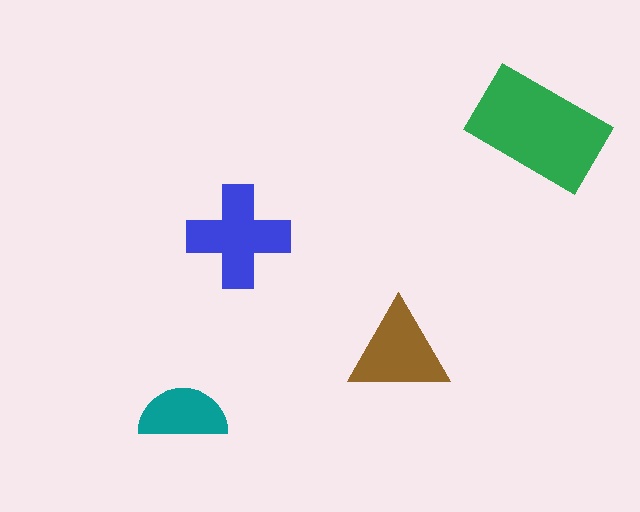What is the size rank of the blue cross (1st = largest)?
2nd.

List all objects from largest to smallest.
The green rectangle, the blue cross, the brown triangle, the teal semicircle.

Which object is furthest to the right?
The green rectangle is rightmost.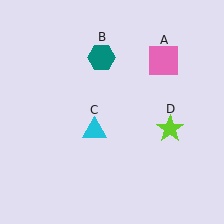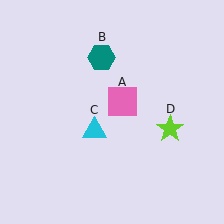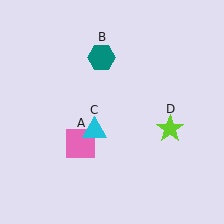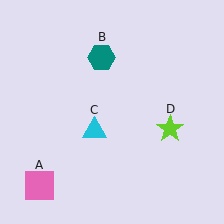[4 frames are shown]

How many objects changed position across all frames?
1 object changed position: pink square (object A).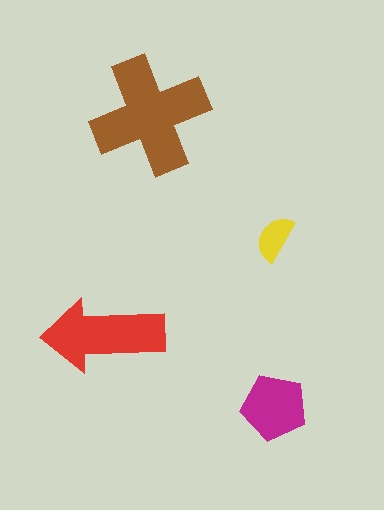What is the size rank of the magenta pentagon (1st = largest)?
3rd.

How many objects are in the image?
There are 4 objects in the image.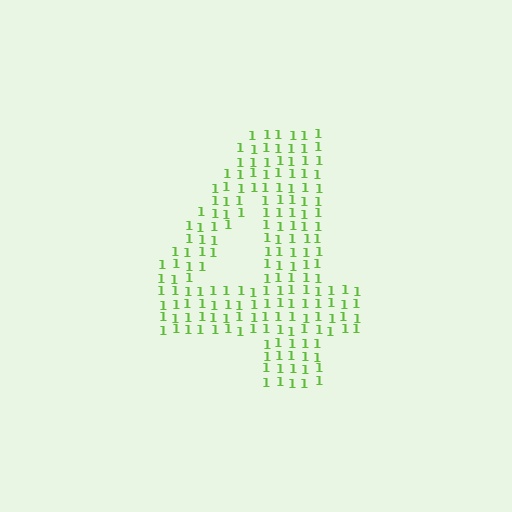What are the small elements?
The small elements are digit 1's.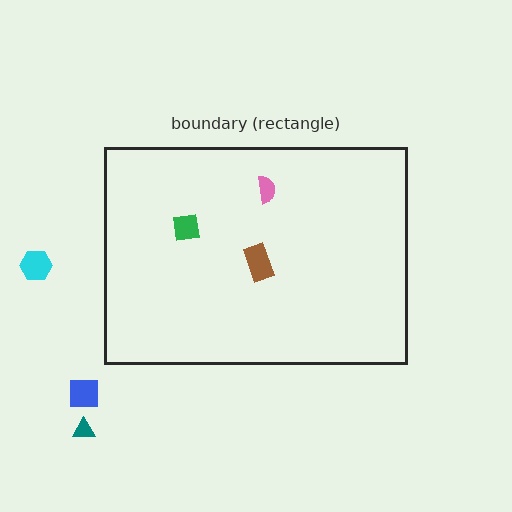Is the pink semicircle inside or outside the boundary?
Inside.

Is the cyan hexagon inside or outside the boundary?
Outside.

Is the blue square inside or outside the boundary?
Outside.